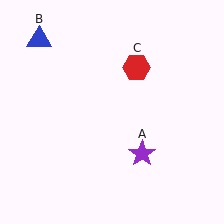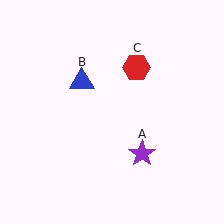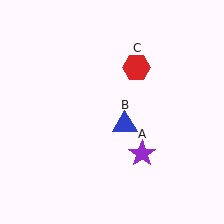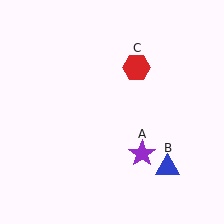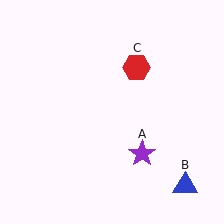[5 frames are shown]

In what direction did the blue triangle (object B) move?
The blue triangle (object B) moved down and to the right.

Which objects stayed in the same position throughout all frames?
Purple star (object A) and red hexagon (object C) remained stationary.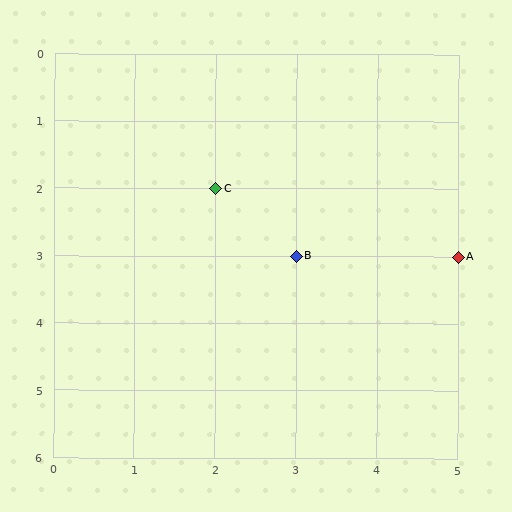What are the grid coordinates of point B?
Point B is at grid coordinates (3, 3).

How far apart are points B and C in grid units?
Points B and C are 1 column and 1 row apart (about 1.4 grid units diagonally).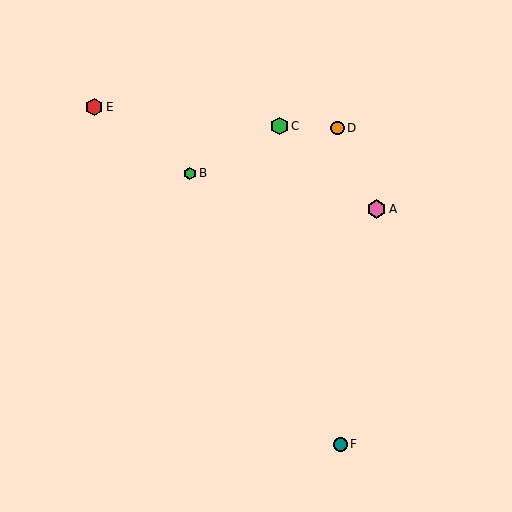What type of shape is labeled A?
Shape A is a pink hexagon.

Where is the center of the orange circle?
The center of the orange circle is at (337, 128).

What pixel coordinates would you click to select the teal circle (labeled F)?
Click at (341, 444) to select the teal circle F.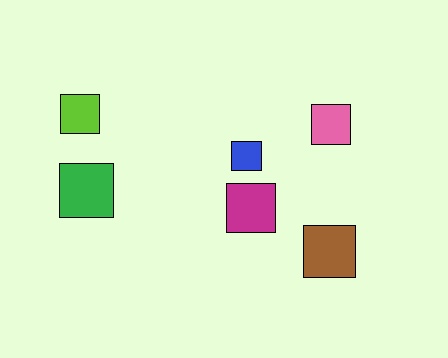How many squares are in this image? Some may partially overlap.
There are 6 squares.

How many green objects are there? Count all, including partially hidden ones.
There is 1 green object.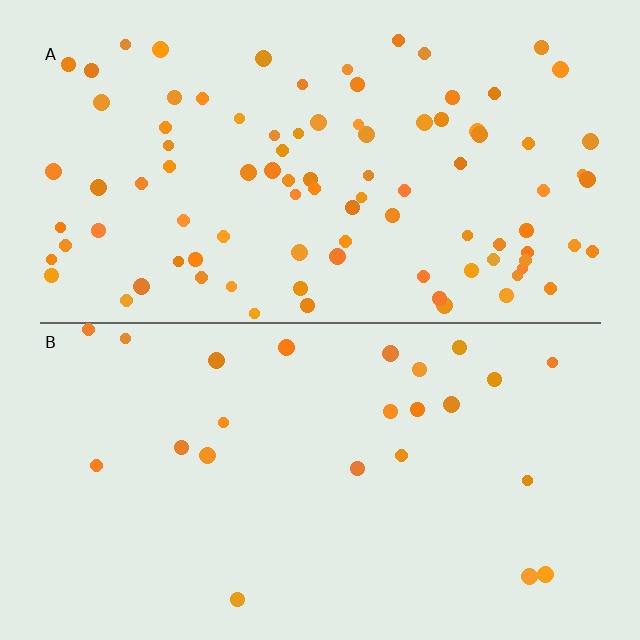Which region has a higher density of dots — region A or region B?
A (the top).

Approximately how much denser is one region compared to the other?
Approximately 3.8× — region A over region B.